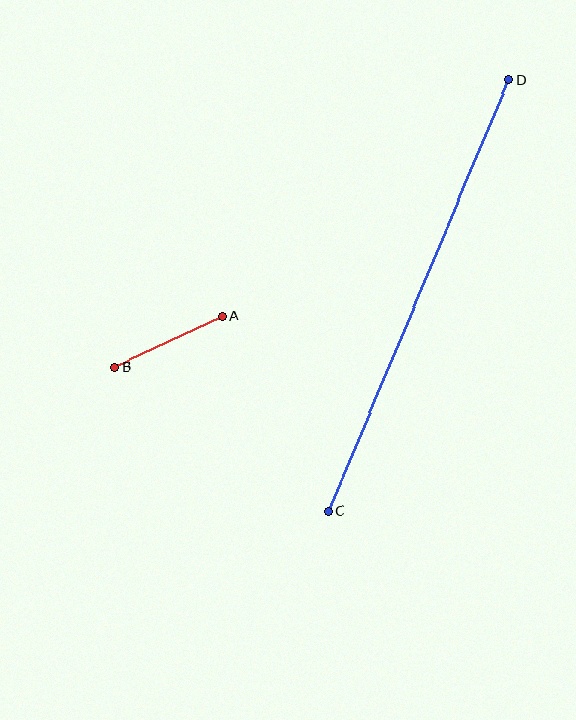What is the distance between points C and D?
The distance is approximately 467 pixels.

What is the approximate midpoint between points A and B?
The midpoint is at approximately (168, 342) pixels.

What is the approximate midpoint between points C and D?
The midpoint is at approximately (419, 295) pixels.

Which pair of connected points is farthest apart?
Points C and D are farthest apart.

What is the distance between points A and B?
The distance is approximately 119 pixels.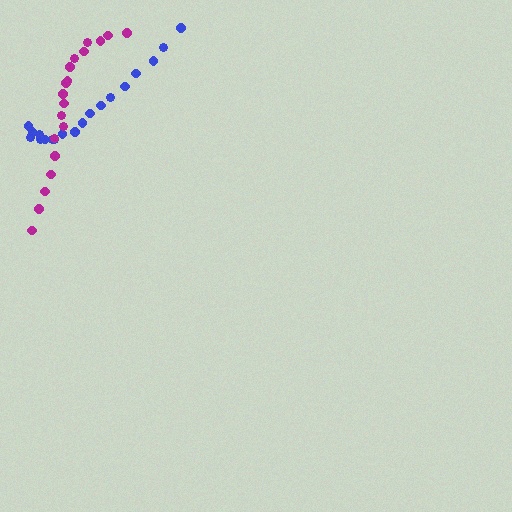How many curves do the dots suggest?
There are 2 distinct paths.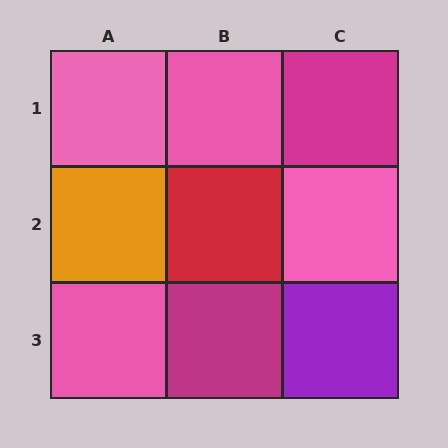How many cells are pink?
4 cells are pink.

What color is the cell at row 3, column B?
Magenta.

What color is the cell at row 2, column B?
Red.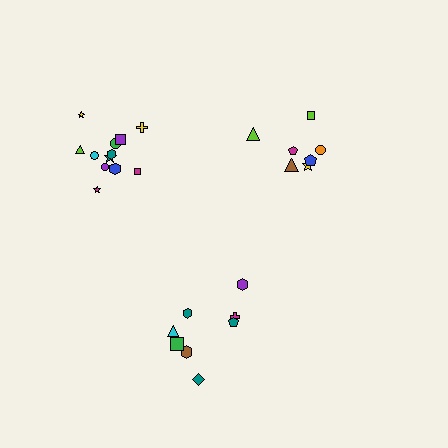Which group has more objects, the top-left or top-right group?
The top-left group.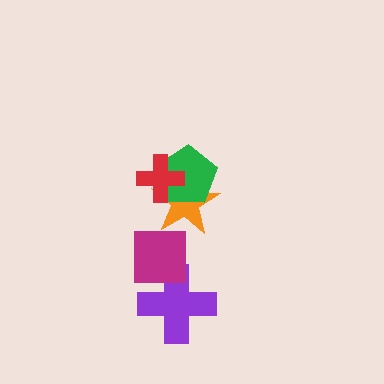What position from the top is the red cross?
The red cross is 1st from the top.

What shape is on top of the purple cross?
The magenta square is on top of the purple cross.